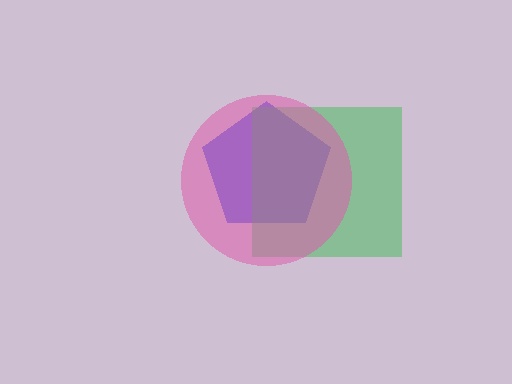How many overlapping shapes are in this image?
There are 3 overlapping shapes in the image.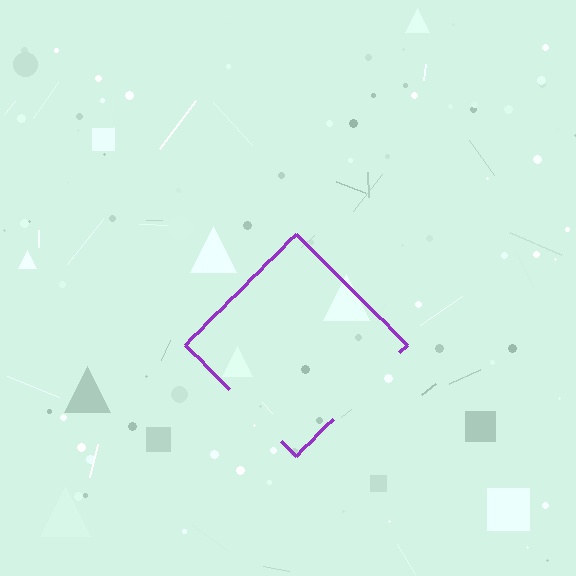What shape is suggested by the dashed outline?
The dashed outline suggests a diamond.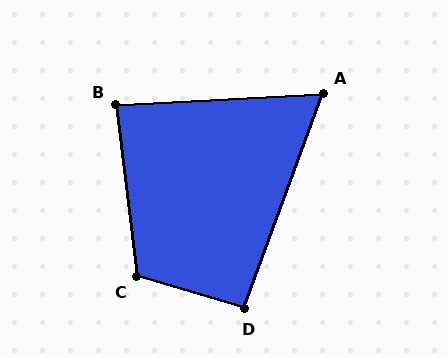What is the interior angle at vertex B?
Approximately 86 degrees (approximately right).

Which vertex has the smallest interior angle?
A, at approximately 67 degrees.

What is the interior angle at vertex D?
Approximately 94 degrees (approximately right).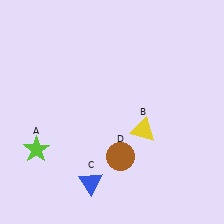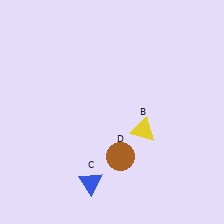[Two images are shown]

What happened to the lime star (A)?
The lime star (A) was removed in Image 2. It was in the bottom-left area of Image 1.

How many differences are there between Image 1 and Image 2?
There is 1 difference between the two images.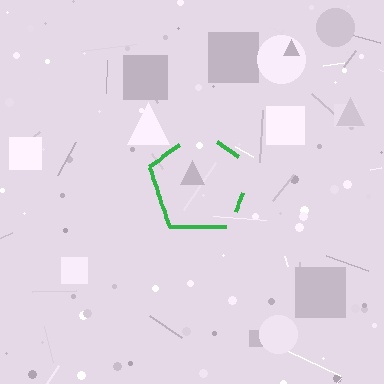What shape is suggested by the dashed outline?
The dashed outline suggests a pentagon.